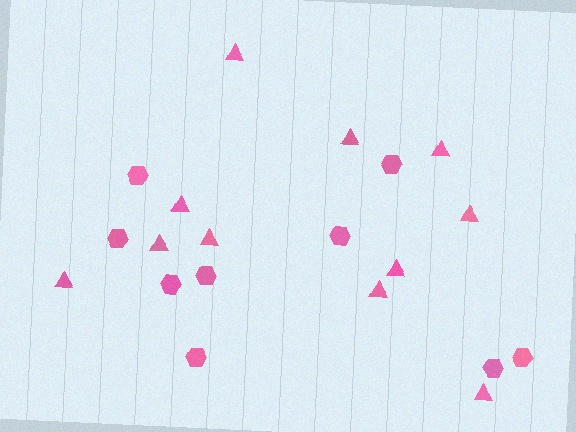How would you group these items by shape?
There are 2 groups: one group of hexagons (9) and one group of triangles (11).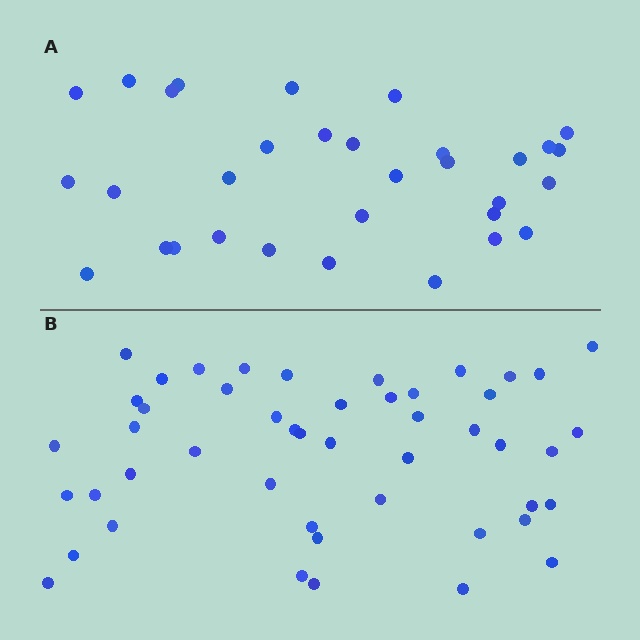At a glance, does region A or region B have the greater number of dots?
Region B (the bottom region) has more dots.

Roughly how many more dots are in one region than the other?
Region B has approximately 15 more dots than region A.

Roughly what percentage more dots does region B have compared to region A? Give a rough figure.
About 50% more.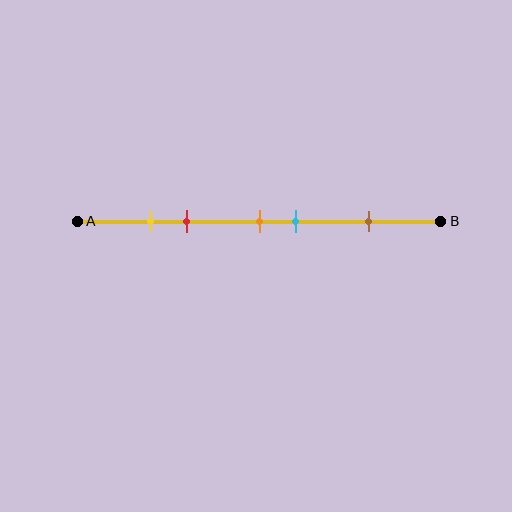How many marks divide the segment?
There are 5 marks dividing the segment.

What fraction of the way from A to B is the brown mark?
The brown mark is approximately 80% (0.8) of the way from A to B.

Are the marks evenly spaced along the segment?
No, the marks are not evenly spaced.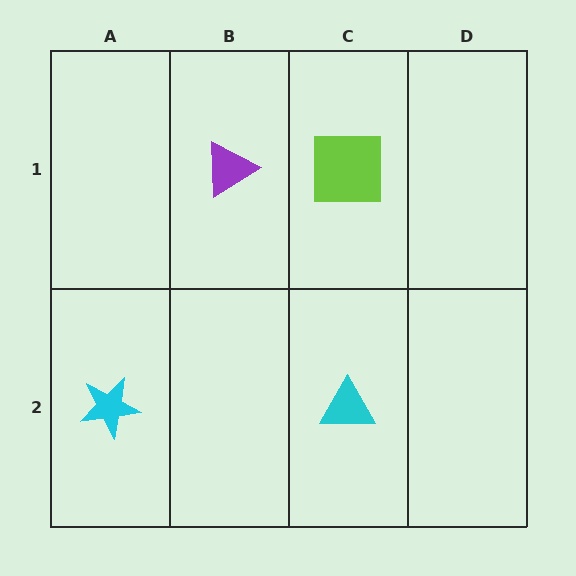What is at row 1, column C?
A lime square.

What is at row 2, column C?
A cyan triangle.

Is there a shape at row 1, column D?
No, that cell is empty.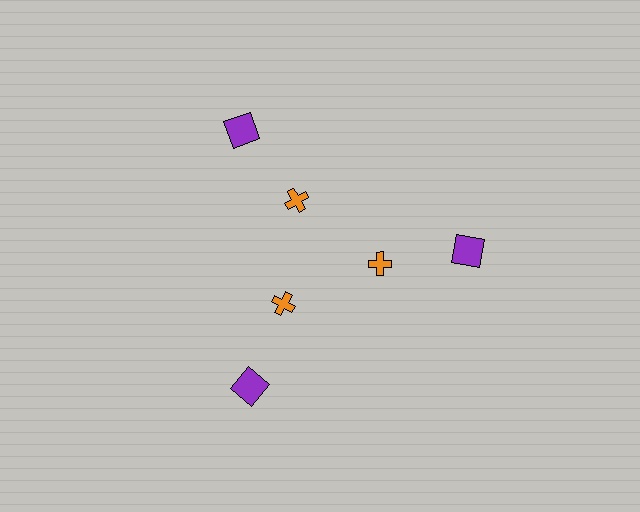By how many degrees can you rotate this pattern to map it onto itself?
The pattern maps onto itself every 120 degrees of rotation.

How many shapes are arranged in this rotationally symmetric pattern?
There are 6 shapes, arranged in 3 groups of 2.